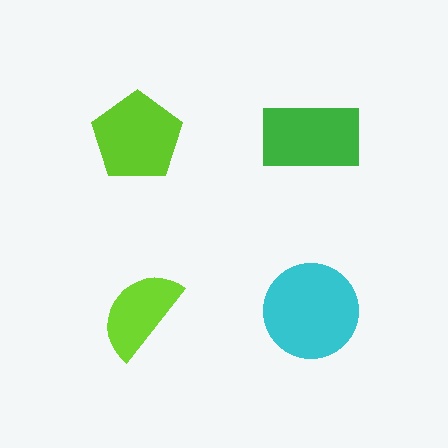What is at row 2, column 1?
A lime semicircle.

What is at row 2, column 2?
A cyan circle.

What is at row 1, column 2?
A green rectangle.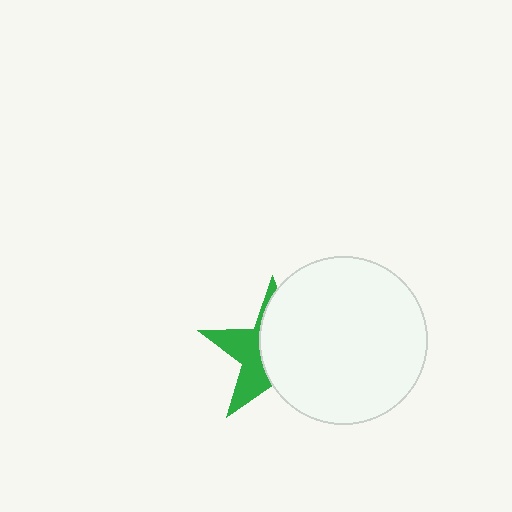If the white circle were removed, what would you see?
You would see the complete green star.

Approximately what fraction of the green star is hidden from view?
Roughly 61% of the green star is hidden behind the white circle.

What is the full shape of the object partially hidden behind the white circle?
The partially hidden object is a green star.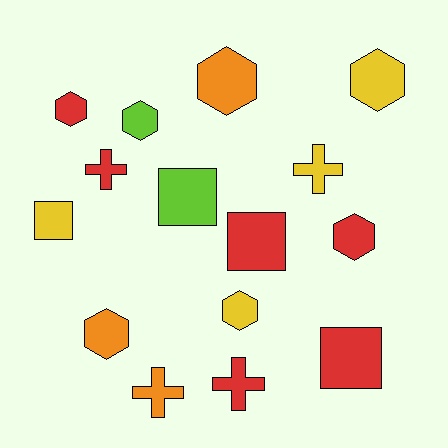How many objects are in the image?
There are 15 objects.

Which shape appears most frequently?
Hexagon, with 7 objects.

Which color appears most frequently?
Red, with 6 objects.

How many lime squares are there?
There is 1 lime square.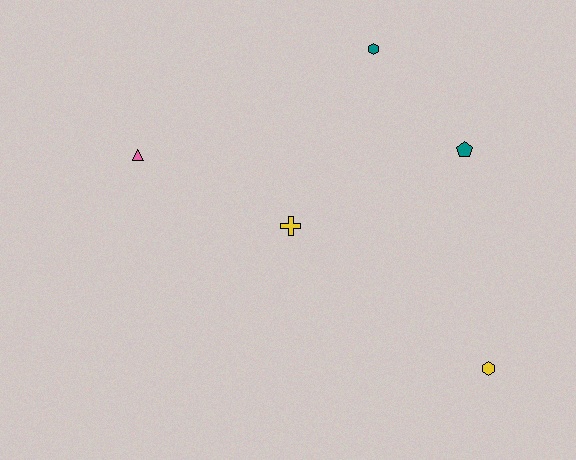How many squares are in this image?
There are no squares.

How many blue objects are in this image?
There are no blue objects.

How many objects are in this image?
There are 5 objects.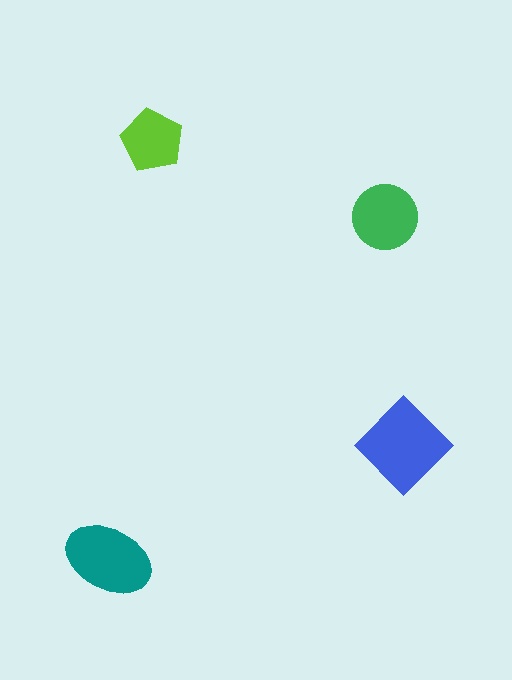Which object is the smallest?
The lime pentagon.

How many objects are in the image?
There are 4 objects in the image.